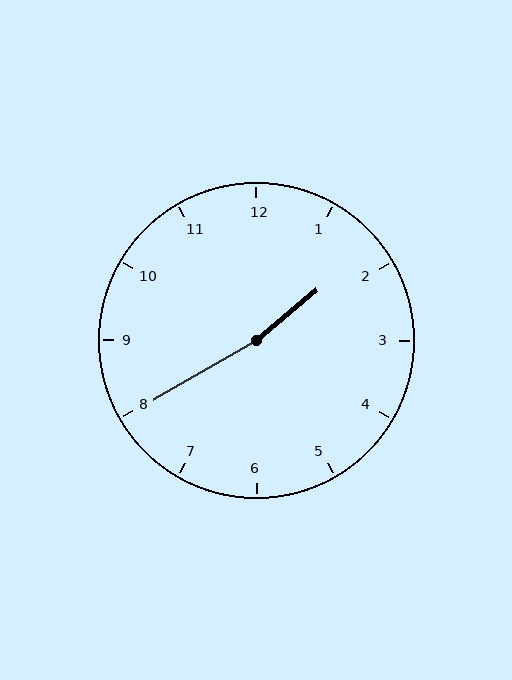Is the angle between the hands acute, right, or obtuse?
It is obtuse.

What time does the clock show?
1:40.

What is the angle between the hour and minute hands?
Approximately 170 degrees.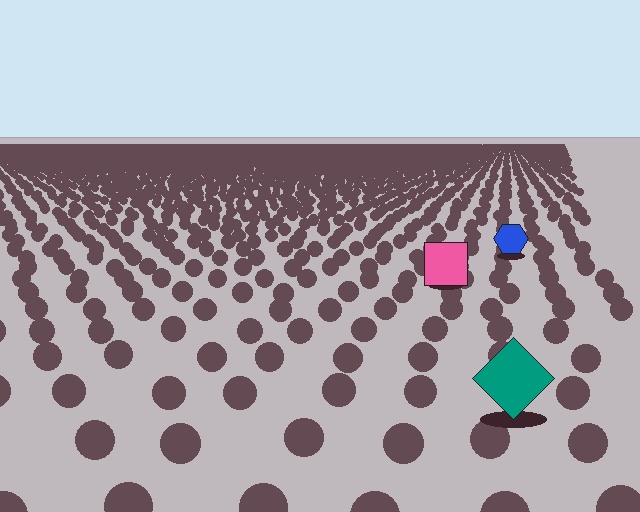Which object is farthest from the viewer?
The blue hexagon is farthest from the viewer. It appears smaller and the ground texture around it is denser.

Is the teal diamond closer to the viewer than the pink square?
Yes. The teal diamond is closer — you can tell from the texture gradient: the ground texture is coarser near it.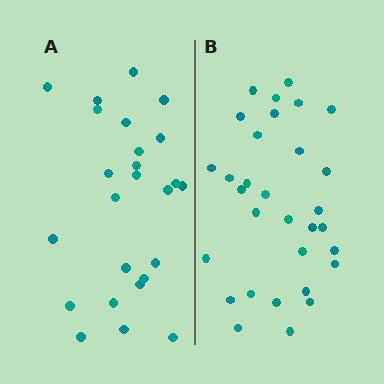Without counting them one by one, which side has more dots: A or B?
Region B (the right region) has more dots.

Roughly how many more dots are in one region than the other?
Region B has about 6 more dots than region A.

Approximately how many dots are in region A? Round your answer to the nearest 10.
About 20 dots. (The exact count is 25, which rounds to 20.)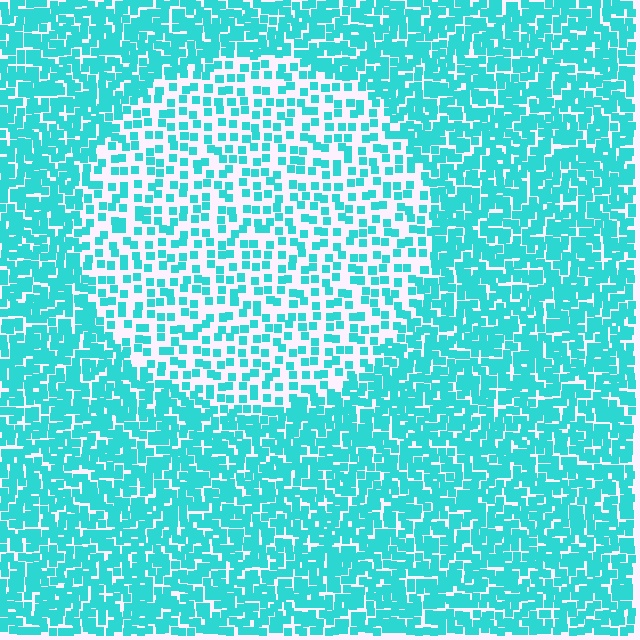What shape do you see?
I see a circle.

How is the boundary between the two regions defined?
The boundary is defined by a change in element density (approximately 2.1x ratio). All elements are the same color, size, and shape.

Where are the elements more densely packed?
The elements are more densely packed outside the circle boundary.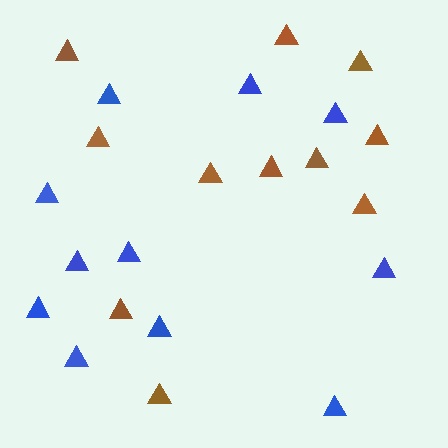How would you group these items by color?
There are 2 groups: one group of blue triangles (11) and one group of brown triangles (11).